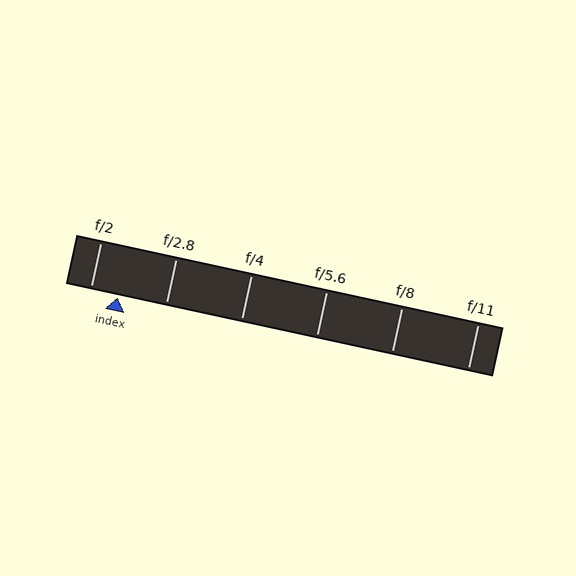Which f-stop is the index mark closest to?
The index mark is closest to f/2.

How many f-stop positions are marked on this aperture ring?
There are 6 f-stop positions marked.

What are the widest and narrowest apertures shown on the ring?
The widest aperture shown is f/2 and the narrowest is f/11.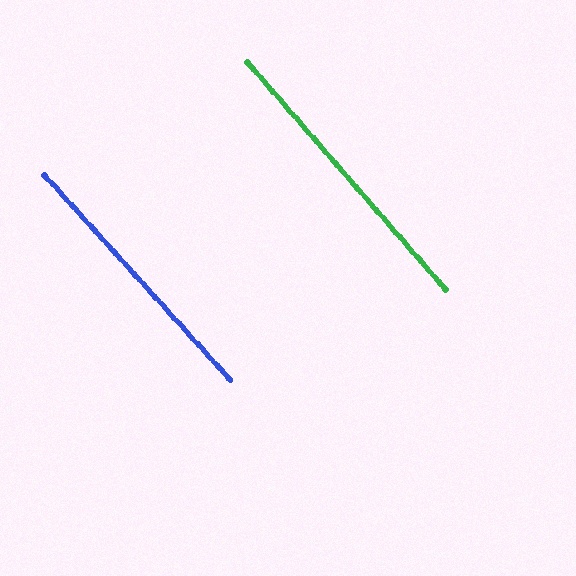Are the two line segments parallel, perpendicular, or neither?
Parallel — their directions differ by only 1.3°.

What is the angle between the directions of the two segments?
Approximately 1 degree.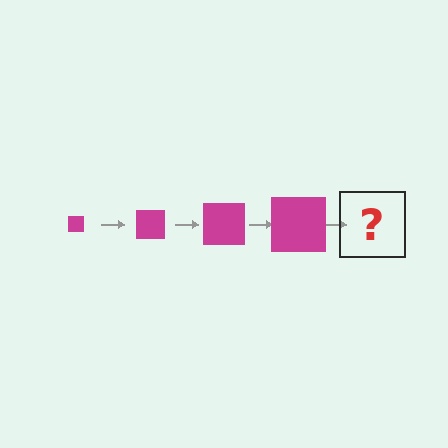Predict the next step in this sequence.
The next step is a magenta square, larger than the previous one.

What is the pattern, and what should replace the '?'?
The pattern is that the square gets progressively larger each step. The '?' should be a magenta square, larger than the previous one.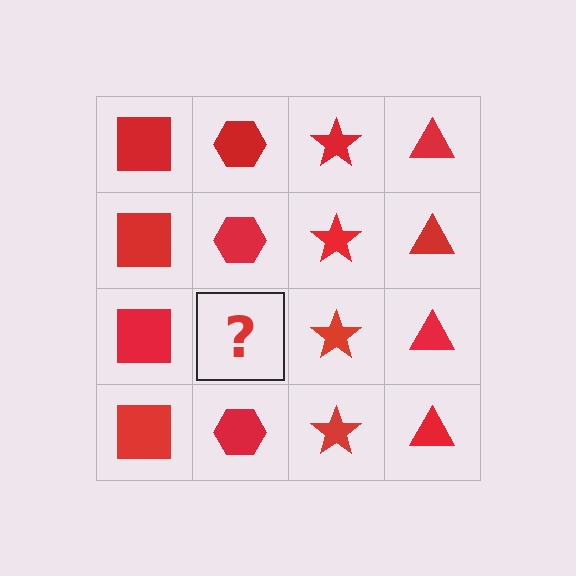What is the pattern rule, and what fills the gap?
The rule is that each column has a consistent shape. The gap should be filled with a red hexagon.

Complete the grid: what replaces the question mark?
The question mark should be replaced with a red hexagon.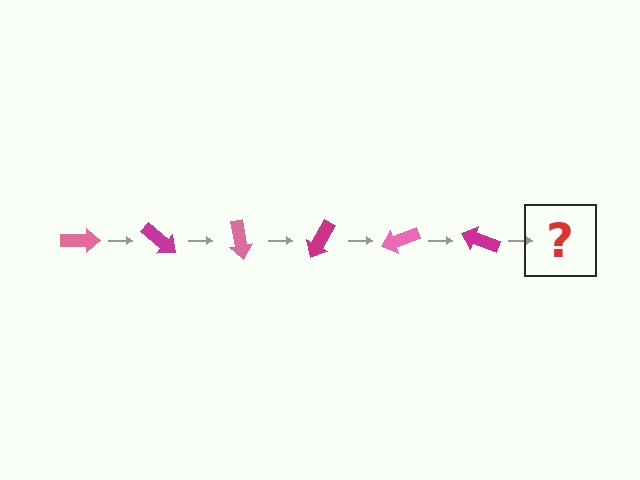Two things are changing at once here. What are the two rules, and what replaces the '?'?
The two rules are that it rotates 40 degrees each step and the color cycles through pink and magenta. The '?' should be a pink arrow, rotated 240 degrees from the start.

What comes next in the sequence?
The next element should be a pink arrow, rotated 240 degrees from the start.